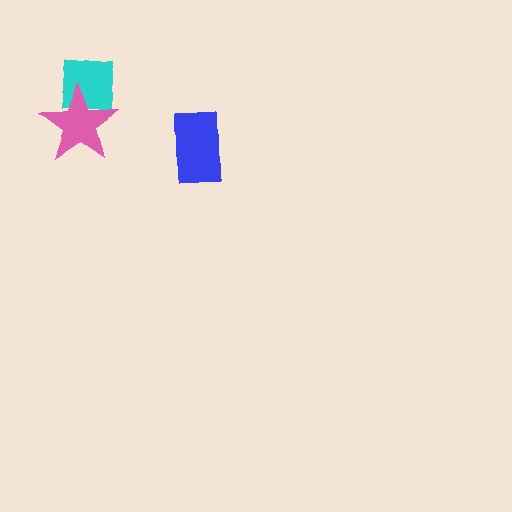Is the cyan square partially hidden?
Yes, it is partially covered by another shape.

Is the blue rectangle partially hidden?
No, no other shape covers it.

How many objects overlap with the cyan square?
1 object overlaps with the cyan square.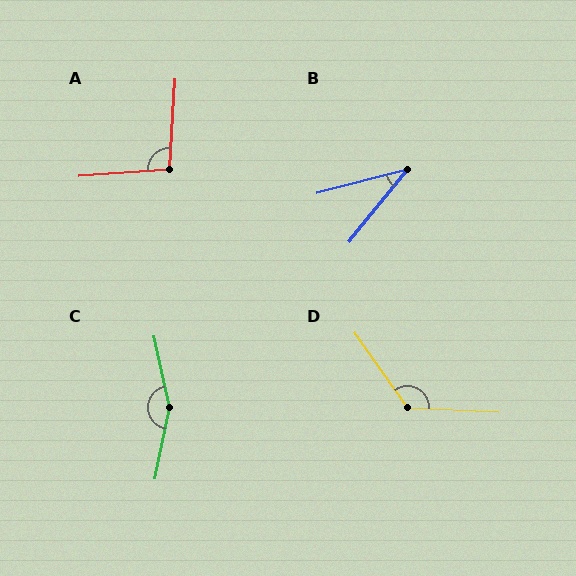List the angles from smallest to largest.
B (37°), A (97°), D (128°), C (157°).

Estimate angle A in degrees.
Approximately 97 degrees.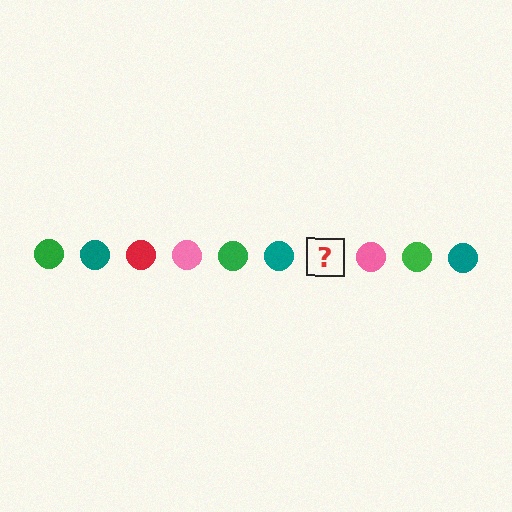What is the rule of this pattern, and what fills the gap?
The rule is that the pattern cycles through green, teal, red, pink circles. The gap should be filled with a red circle.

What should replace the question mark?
The question mark should be replaced with a red circle.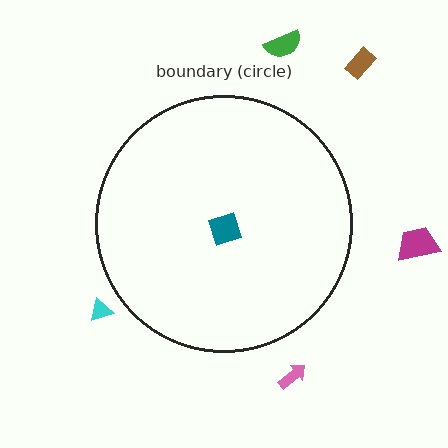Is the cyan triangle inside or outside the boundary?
Outside.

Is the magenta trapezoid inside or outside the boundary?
Outside.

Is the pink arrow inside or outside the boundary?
Outside.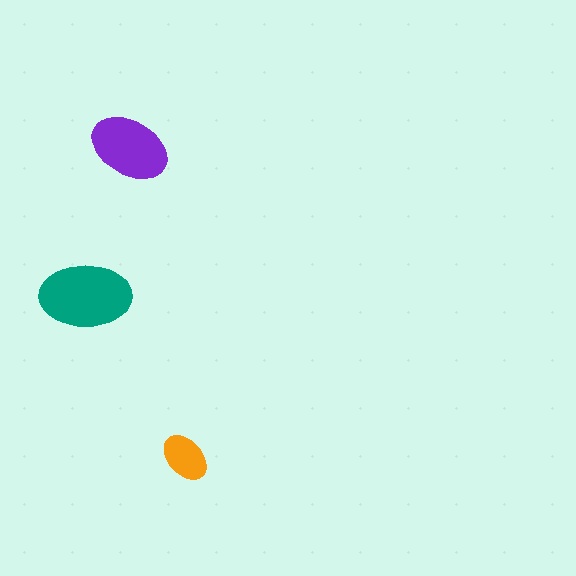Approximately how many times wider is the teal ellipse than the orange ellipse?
About 2 times wider.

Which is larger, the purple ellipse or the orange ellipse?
The purple one.